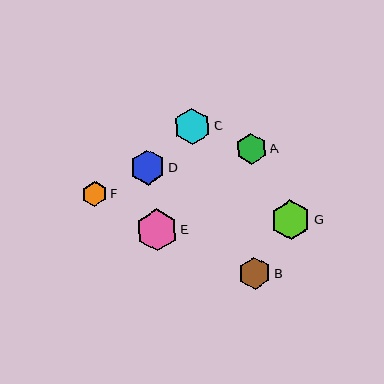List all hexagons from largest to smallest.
From largest to smallest: E, G, C, D, B, A, F.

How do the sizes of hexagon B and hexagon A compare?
Hexagon B and hexagon A are approximately the same size.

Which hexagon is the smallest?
Hexagon F is the smallest with a size of approximately 25 pixels.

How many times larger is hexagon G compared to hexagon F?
Hexagon G is approximately 1.6 times the size of hexagon F.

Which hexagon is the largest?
Hexagon E is the largest with a size of approximately 41 pixels.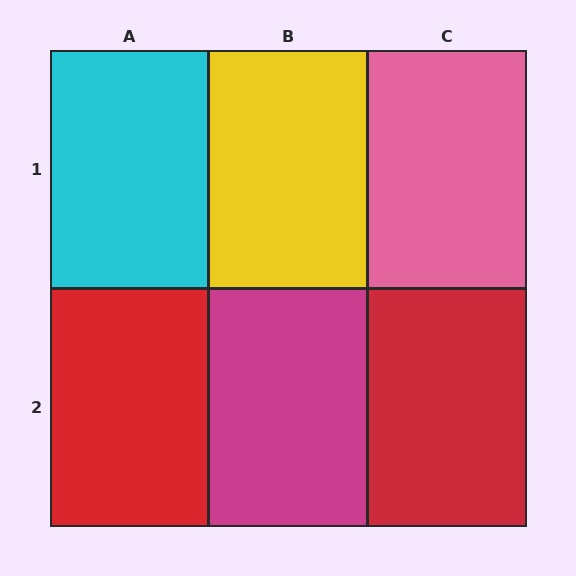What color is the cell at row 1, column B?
Yellow.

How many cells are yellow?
1 cell is yellow.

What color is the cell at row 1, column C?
Pink.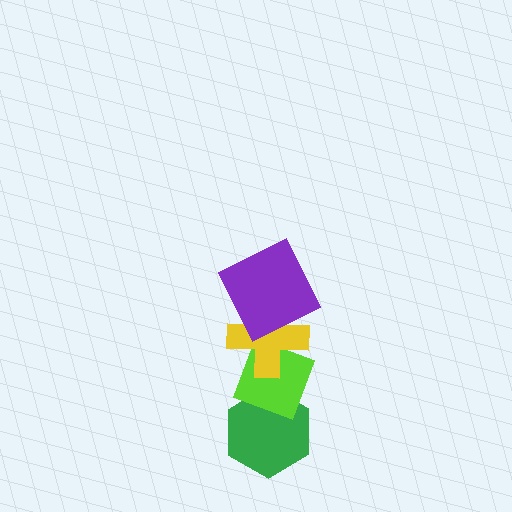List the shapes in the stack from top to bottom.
From top to bottom: the purple square, the yellow cross, the lime diamond, the green hexagon.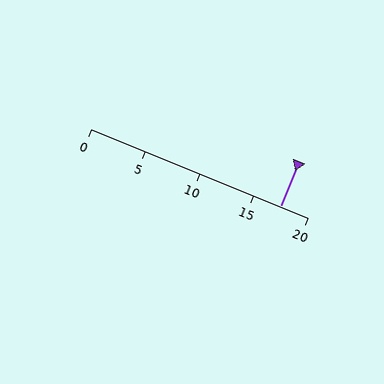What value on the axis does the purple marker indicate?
The marker indicates approximately 17.5.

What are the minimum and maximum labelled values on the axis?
The axis runs from 0 to 20.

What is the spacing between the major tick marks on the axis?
The major ticks are spaced 5 apart.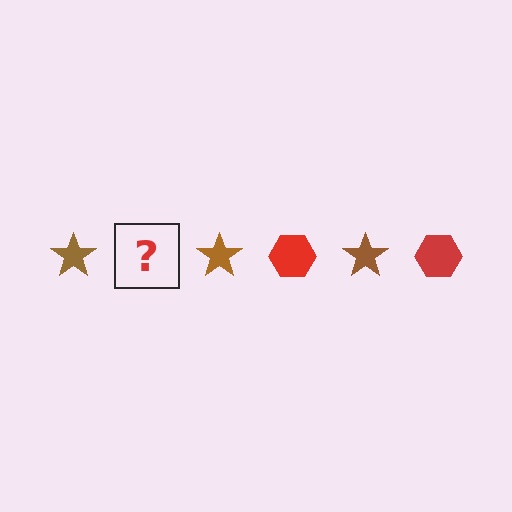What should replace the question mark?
The question mark should be replaced with a red hexagon.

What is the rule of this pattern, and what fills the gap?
The rule is that the pattern alternates between brown star and red hexagon. The gap should be filled with a red hexagon.